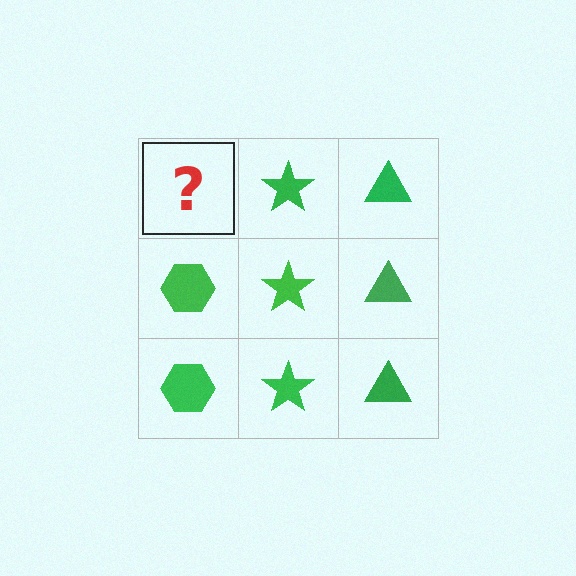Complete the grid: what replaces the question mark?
The question mark should be replaced with a green hexagon.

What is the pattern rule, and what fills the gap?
The rule is that each column has a consistent shape. The gap should be filled with a green hexagon.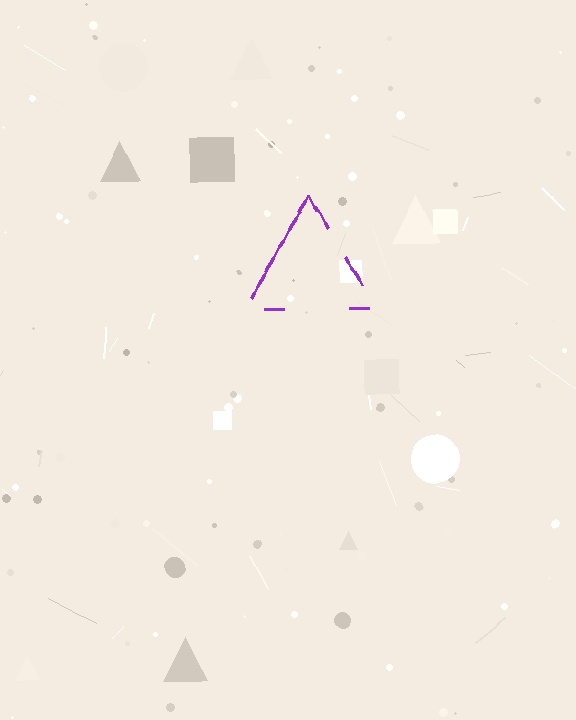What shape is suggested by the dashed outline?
The dashed outline suggests a triangle.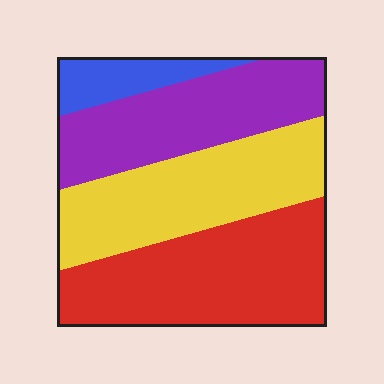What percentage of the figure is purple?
Purple covers roughly 25% of the figure.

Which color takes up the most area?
Red, at roughly 35%.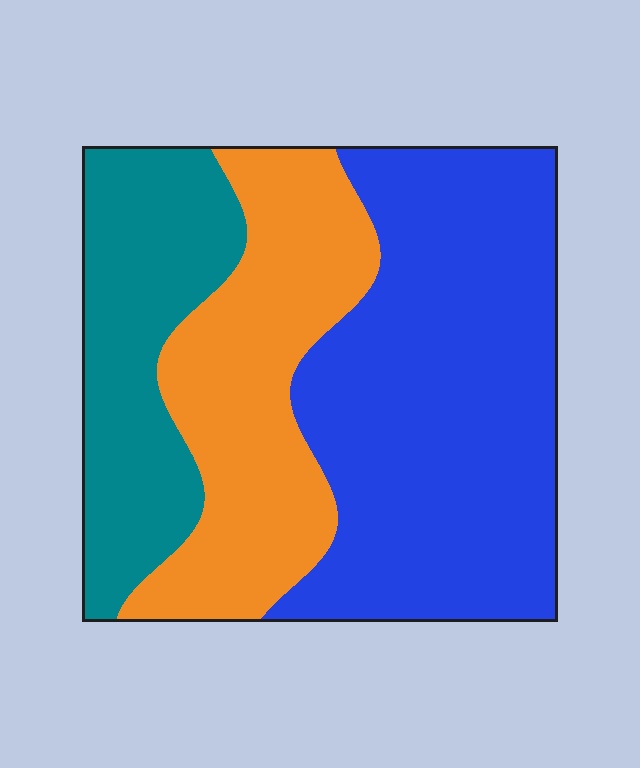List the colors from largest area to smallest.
From largest to smallest: blue, orange, teal.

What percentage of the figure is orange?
Orange covers 29% of the figure.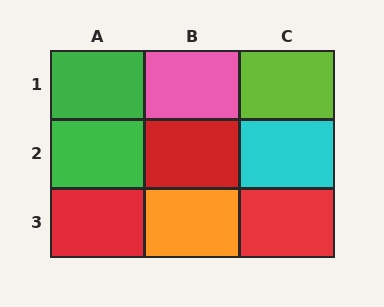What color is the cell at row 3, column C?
Red.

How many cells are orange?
1 cell is orange.